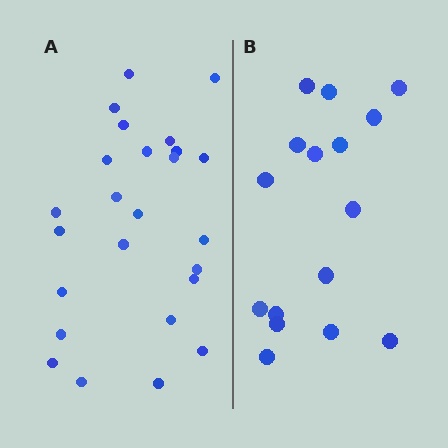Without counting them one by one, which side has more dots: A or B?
Region A (the left region) has more dots.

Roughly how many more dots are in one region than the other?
Region A has roughly 8 or so more dots than region B.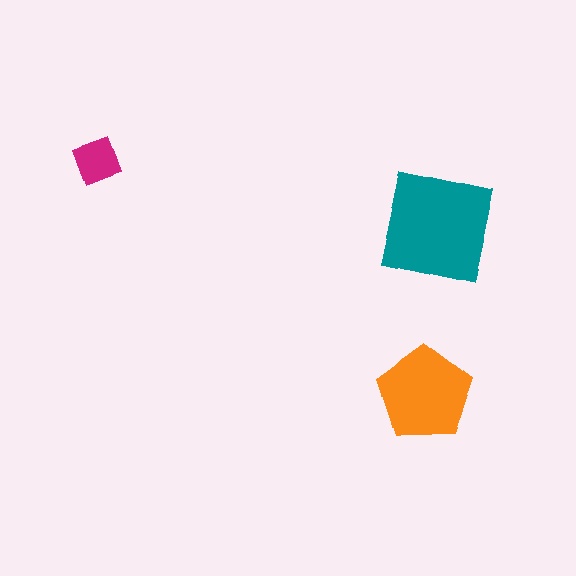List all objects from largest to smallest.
The teal square, the orange pentagon, the magenta diamond.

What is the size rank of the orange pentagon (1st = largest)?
2nd.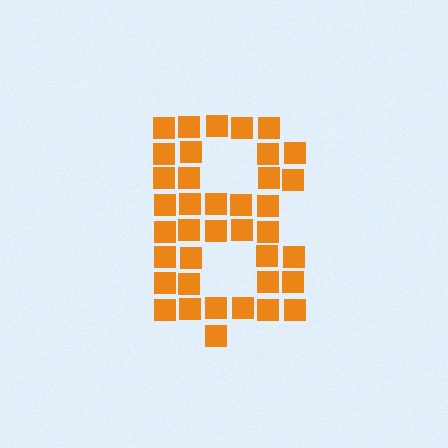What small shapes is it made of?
It is made of small squares.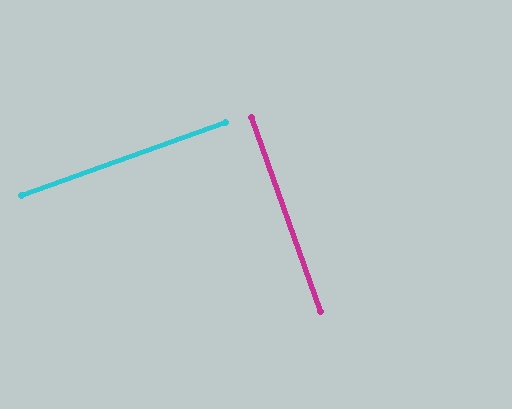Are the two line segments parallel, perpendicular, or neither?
Perpendicular — they meet at approximately 90°.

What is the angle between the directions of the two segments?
Approximately 90 degrees.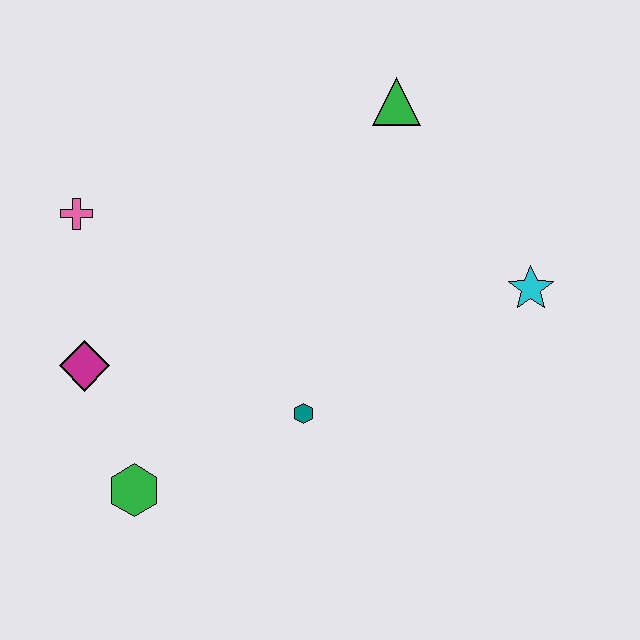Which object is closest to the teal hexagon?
The green hexagon is closest to the teal hexagon.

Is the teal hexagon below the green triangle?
Yes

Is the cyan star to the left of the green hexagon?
No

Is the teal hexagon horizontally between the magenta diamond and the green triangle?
Yes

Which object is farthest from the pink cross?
The cyan star is farthest from the pink cross.